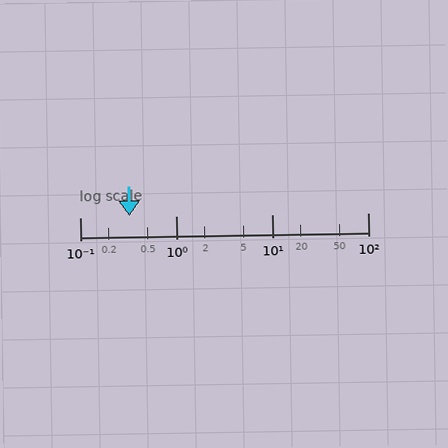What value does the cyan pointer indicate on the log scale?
The pointer indicates approximately 0.33.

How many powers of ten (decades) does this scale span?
The scale spans 3 decades, from 0.1 to 100.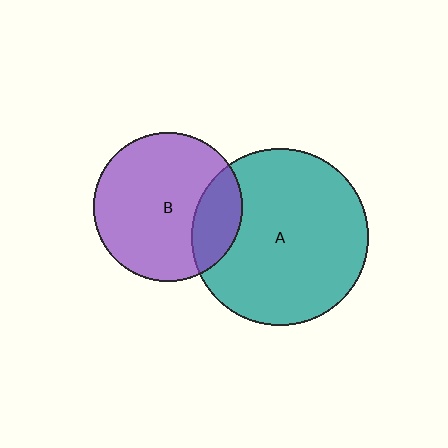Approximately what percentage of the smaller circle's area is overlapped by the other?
Approximately 20%.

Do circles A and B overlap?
Yes.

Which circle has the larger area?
Circle A (teal).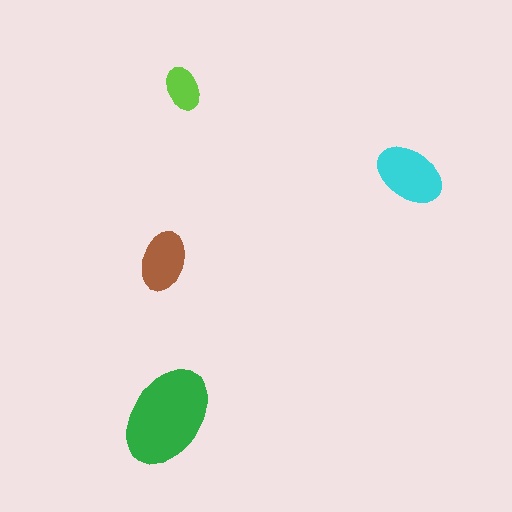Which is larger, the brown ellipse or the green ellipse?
The green one.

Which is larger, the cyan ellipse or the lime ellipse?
The cyan one.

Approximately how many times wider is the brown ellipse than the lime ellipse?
About 1.5 times wider.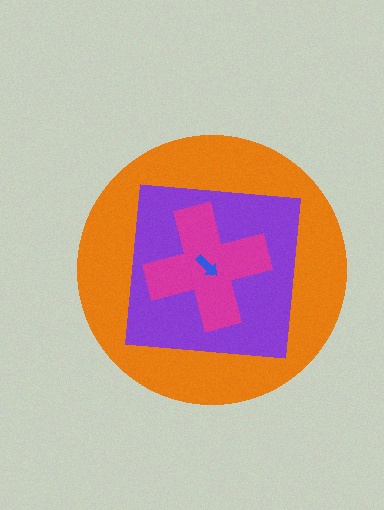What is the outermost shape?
The orange circle.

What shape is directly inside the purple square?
The magenta cross.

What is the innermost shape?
The blue arrow.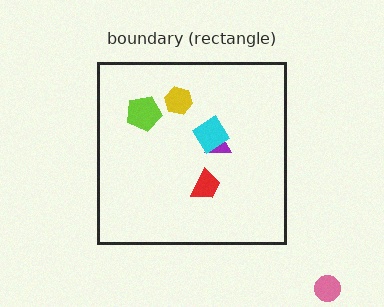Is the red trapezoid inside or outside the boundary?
Inside.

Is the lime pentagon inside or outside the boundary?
Inside.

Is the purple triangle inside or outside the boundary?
Inside.